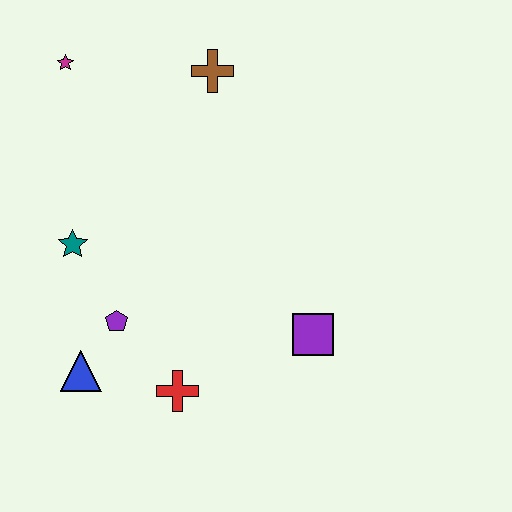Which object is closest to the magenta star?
The brown cross is closest to the magenta star.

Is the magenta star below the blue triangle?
No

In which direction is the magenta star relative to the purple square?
The magenta star is above the purple square.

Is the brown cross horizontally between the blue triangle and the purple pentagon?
No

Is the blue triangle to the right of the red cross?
No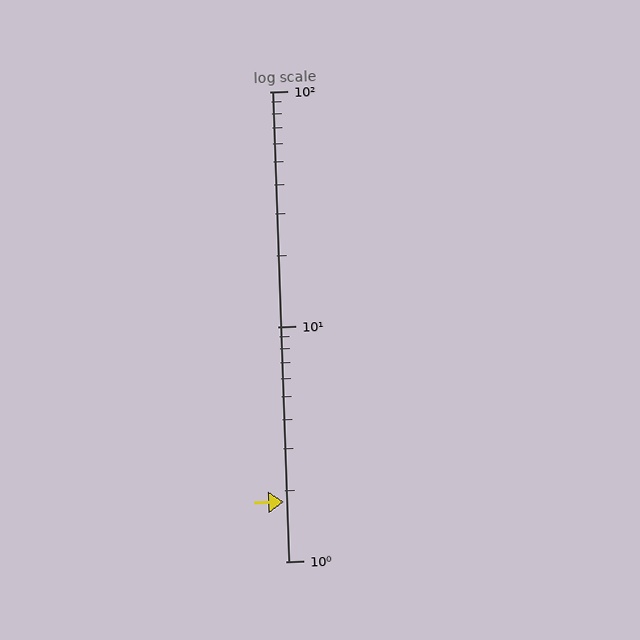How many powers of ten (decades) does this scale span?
The scale spans 2 decades, from 1 to 100.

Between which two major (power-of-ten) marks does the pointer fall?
The pointer is between 1 and 10.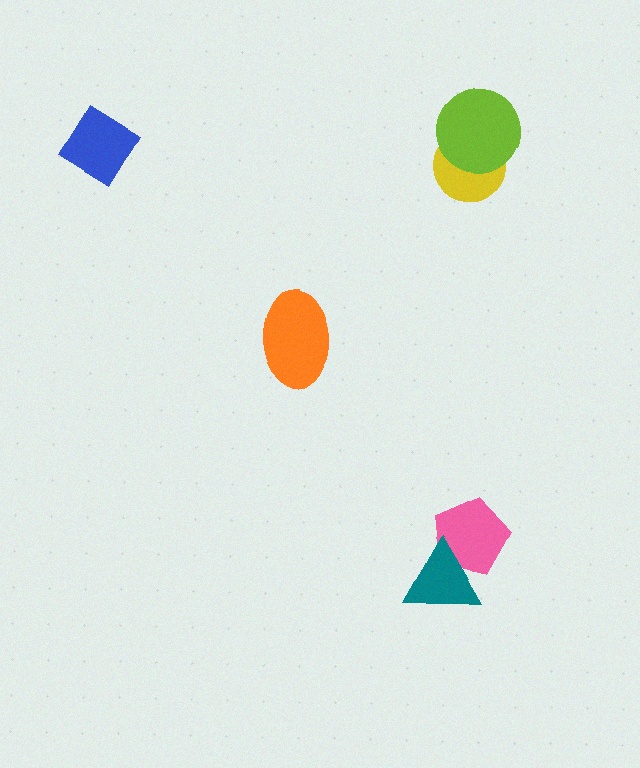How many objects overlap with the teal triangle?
1 object overlaps with the teal triangle.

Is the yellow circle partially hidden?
Yes, it is partially covered by another shape.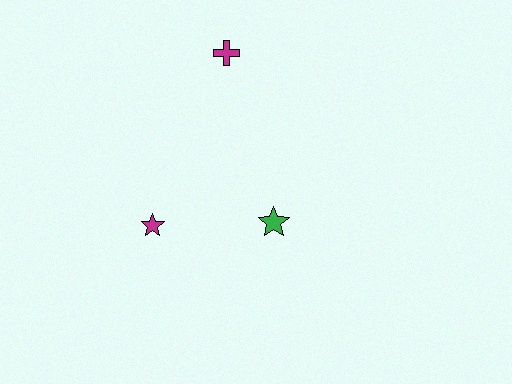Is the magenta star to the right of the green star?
No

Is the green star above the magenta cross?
No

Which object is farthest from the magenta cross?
The magenta star is farthest from the magenta cross.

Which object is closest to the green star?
The magenta star is closest to the green star.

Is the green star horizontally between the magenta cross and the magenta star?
No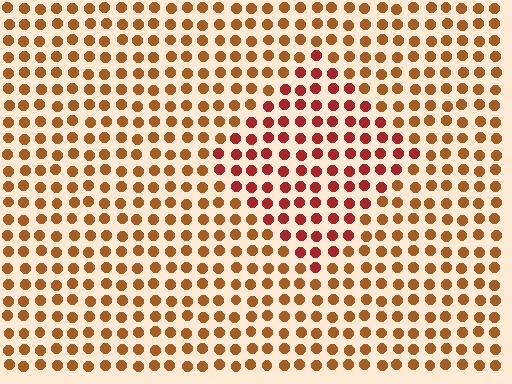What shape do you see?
I see a diamond.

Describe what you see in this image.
The image is filled with small brown elements in a uniform arrangement. A diamond-shaped region is visible where the elements are tinted to a slightly different hue, forming a subtle color boundary.